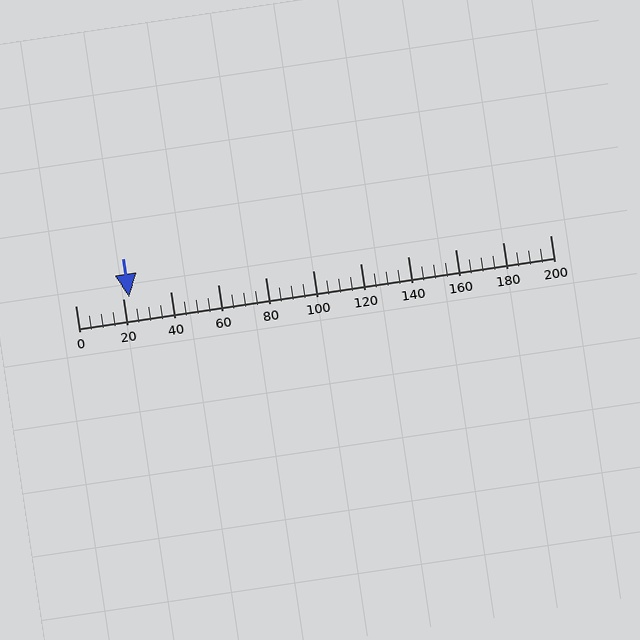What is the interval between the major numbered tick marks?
The major tick marks are spaced 20 units apart.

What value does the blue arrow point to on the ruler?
The blue arrow points to approximately 23.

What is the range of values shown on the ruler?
The ruler shows values from 0 to 200.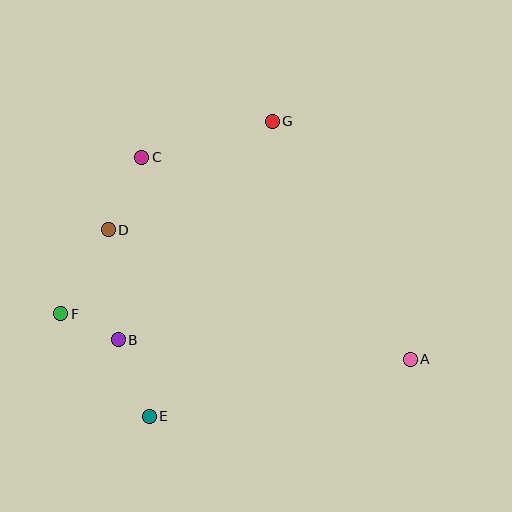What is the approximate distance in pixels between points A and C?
The distance between A and C is approximately 336 pixels.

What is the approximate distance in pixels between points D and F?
The distance between D and F is approximately 96 pixels.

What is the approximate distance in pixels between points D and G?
The distance between D and G is approximately 197 pixels.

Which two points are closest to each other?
Points B and F are closest to each other.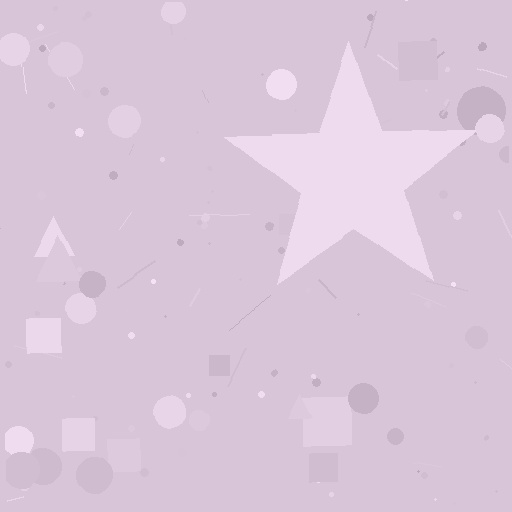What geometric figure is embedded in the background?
A star is embedded in the background.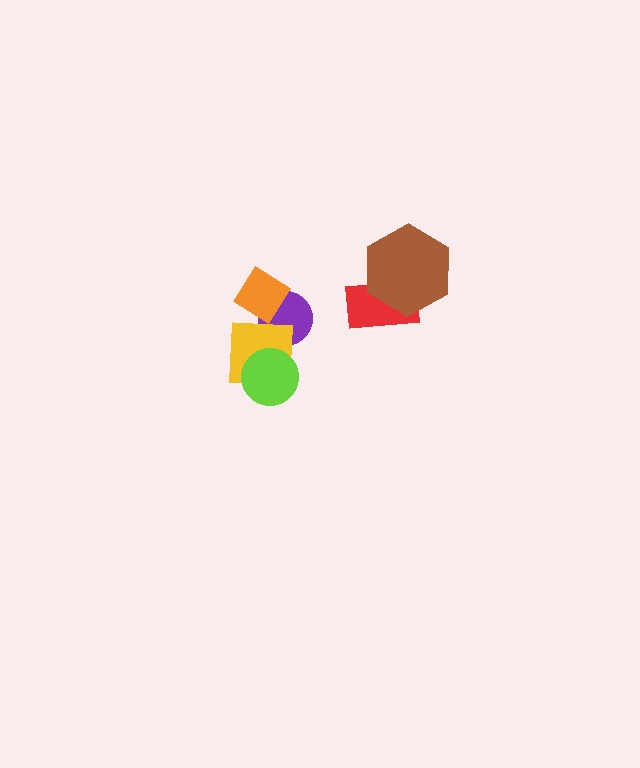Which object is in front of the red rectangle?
The brown hexagon is in front of the red rectangle.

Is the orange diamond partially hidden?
No, no other shape covers it.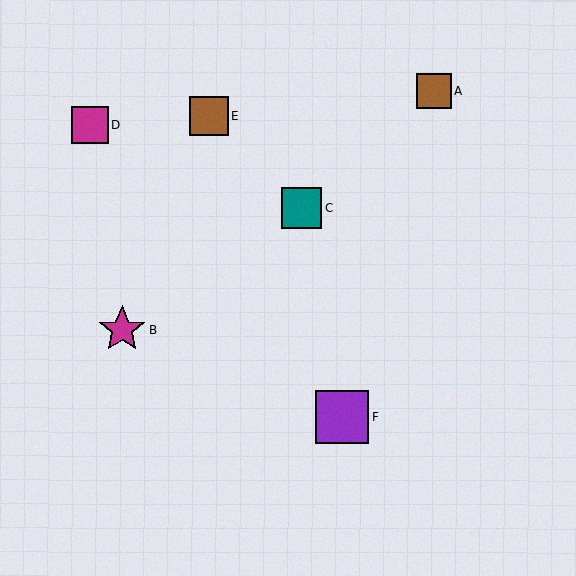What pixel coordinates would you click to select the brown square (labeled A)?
Click at (434, 91) to select the brown square A.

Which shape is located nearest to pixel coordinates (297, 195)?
The teal square (labeled C) at (302, 208) is nearest to that location.